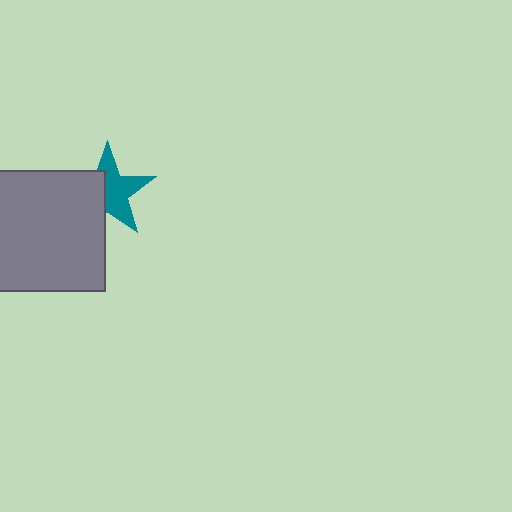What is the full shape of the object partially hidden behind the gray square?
The partially hidden object is a teal star.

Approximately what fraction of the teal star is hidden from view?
Roughly 42% of the teal star is hidden behind the gray square.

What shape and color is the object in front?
The object in front is a gray square.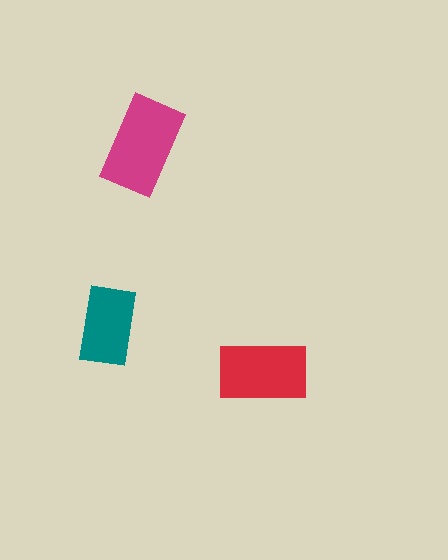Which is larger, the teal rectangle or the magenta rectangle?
The magenta one.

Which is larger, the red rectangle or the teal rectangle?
The red one.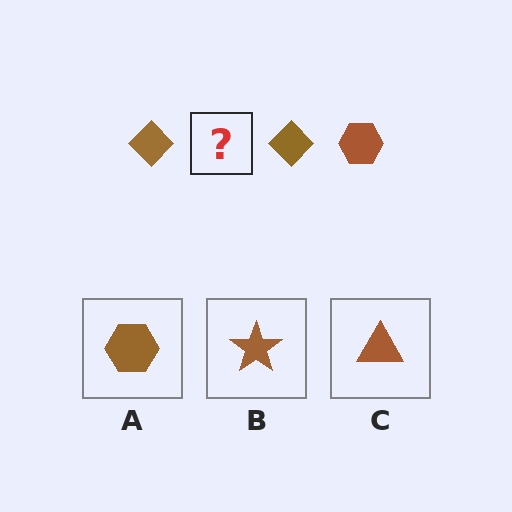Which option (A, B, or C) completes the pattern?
A.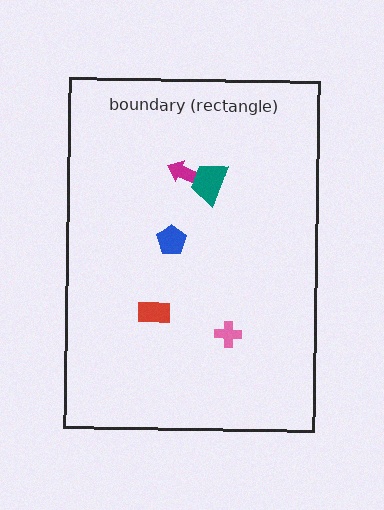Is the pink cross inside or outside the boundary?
Inside.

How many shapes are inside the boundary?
5 inside, 0 outside.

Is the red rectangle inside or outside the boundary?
Inside.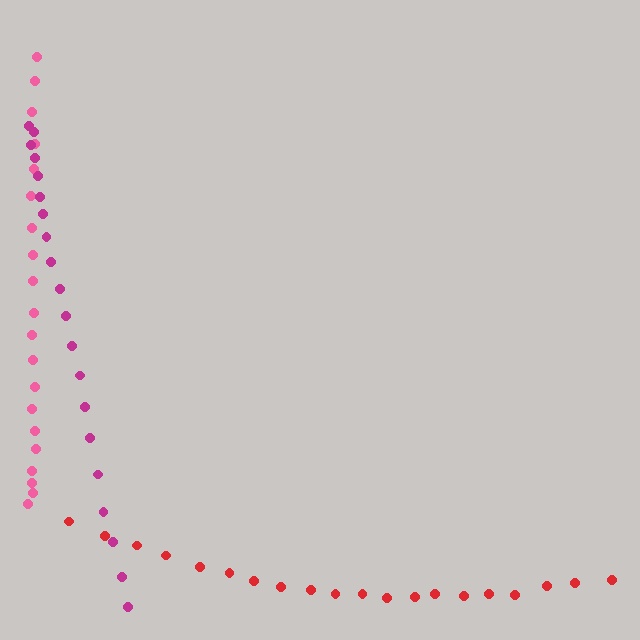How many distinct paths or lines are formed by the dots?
There are 3 distinct paths.